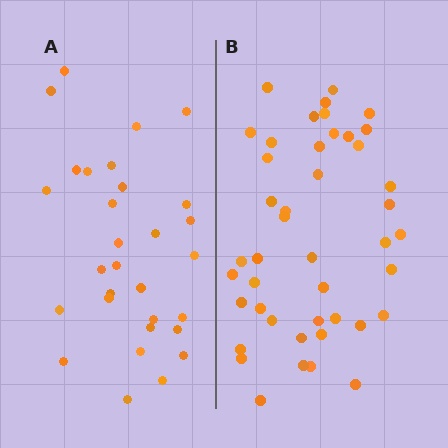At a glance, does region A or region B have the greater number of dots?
Region B (the right region) has more dots.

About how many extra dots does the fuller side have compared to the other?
Region B has approximately 15 more dots than region A.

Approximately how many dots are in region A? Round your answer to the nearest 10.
About 30 dots.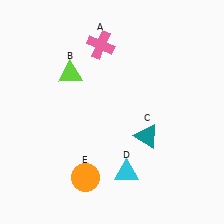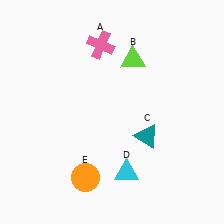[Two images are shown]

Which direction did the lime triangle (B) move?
The lime triangle (B) moved right.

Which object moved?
The lime triangle (B) moved right.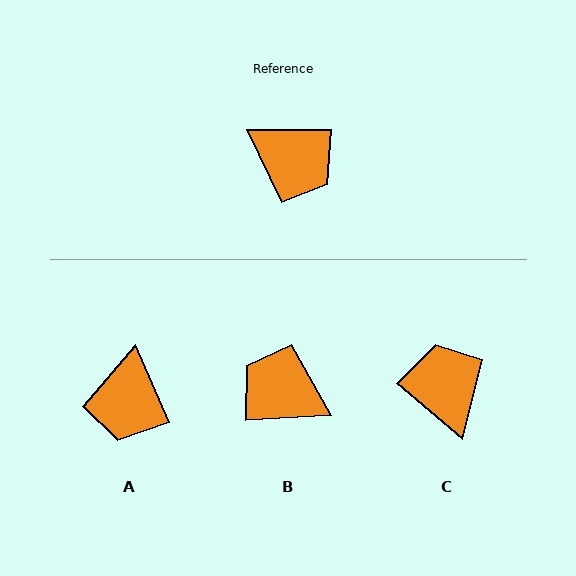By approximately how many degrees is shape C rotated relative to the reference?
Approximately 140 degrees counter-clockwise.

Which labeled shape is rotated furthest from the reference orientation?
B, about 176 degrees away.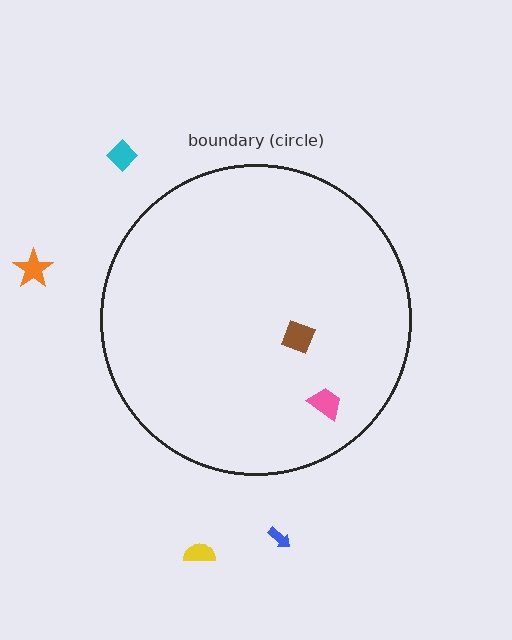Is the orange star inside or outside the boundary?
Outside.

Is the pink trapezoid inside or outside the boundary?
Inside.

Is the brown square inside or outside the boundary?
Inside.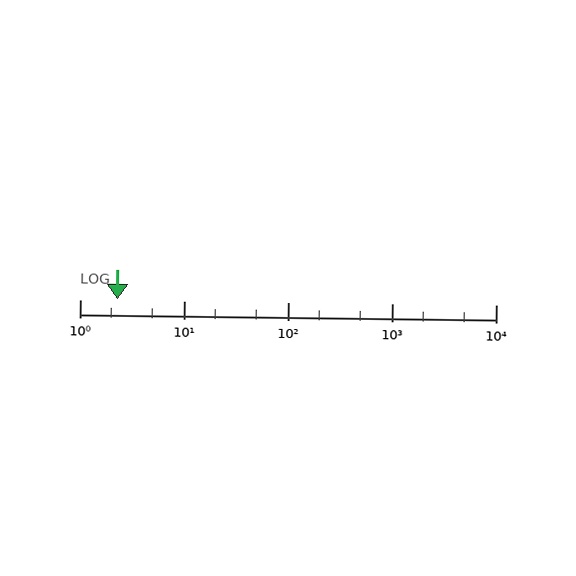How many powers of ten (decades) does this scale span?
The scale spans 4 decades, from 1 to 10000.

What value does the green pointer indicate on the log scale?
The pointer indicates approximately 2.3.